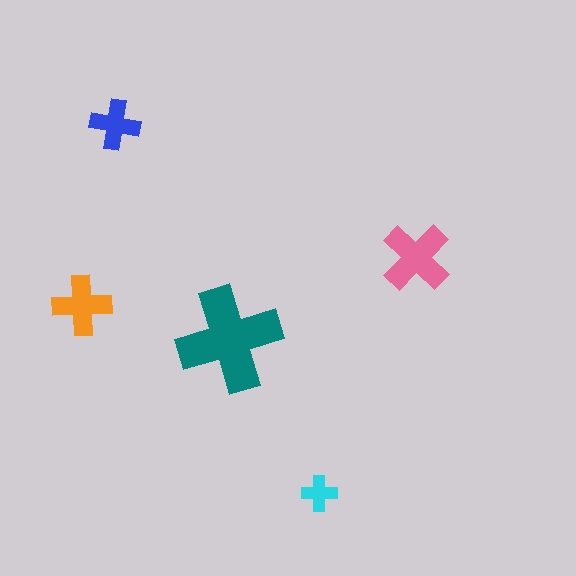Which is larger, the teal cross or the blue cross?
The teal one.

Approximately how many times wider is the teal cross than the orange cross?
About 1.5 times wider.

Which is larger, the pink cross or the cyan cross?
The pink one.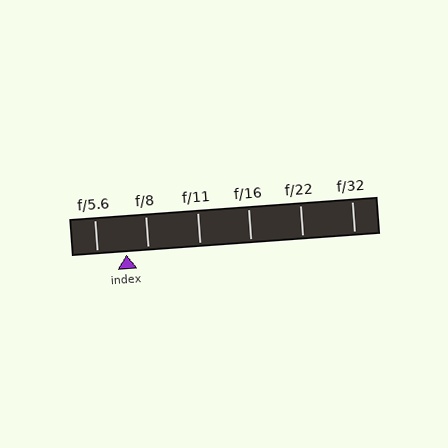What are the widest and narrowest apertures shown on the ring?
The widest aperture shown is f/5.6 and the narrowest is f/32.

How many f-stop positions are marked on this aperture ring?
There are 6 f-stop positions marked.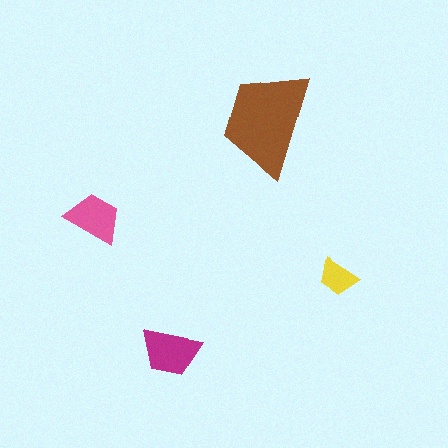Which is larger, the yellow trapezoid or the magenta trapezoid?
The magenta one.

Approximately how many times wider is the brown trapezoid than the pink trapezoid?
About 2 times wider.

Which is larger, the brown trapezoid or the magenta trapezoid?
The brown one.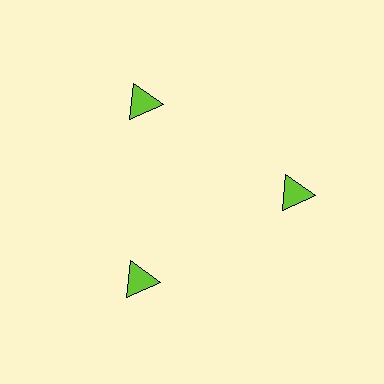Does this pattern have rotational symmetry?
Yes, this pattern has 3-fold rotational symmetry. It looks the same after rotating 120 degrees around the center.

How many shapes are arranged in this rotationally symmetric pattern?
There are 3 shapes, arranged in 3 groups of 1.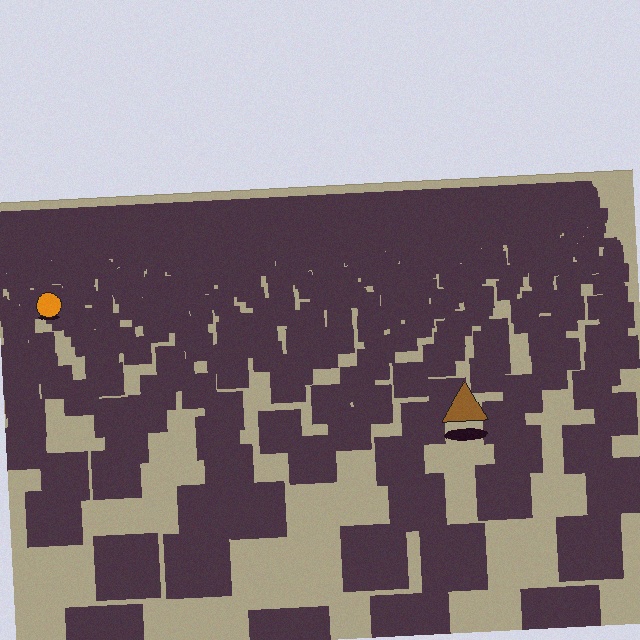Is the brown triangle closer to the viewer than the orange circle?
Yes. The brown triangle is closer — you can tell from the texture gradient: the ground texture is coarser near it.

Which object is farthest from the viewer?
The orange circle is farthest from the viewer. It appears smaller and the ground texture around it is denser.